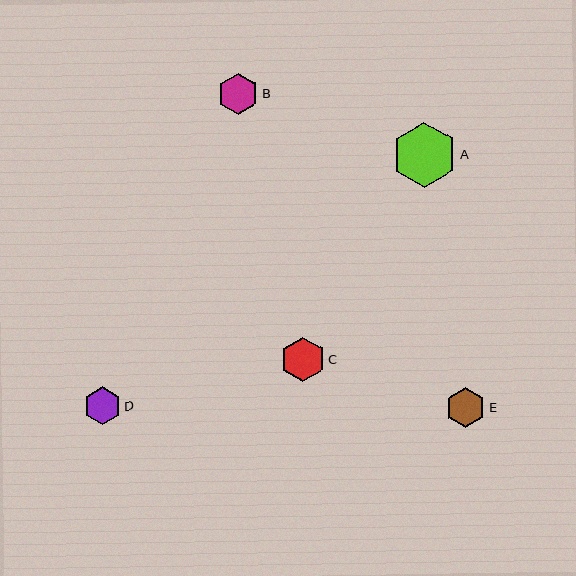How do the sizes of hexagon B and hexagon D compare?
Hexagon B and hexagon D are approximately the same size.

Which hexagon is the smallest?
Hexagon D is the smallest with a size of approximately 38 pixels.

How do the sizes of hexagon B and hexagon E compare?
Hexagon B and hexagon E are approximately the same size.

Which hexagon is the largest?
Hexagon A is the largest with a size of approximately 65 pixels.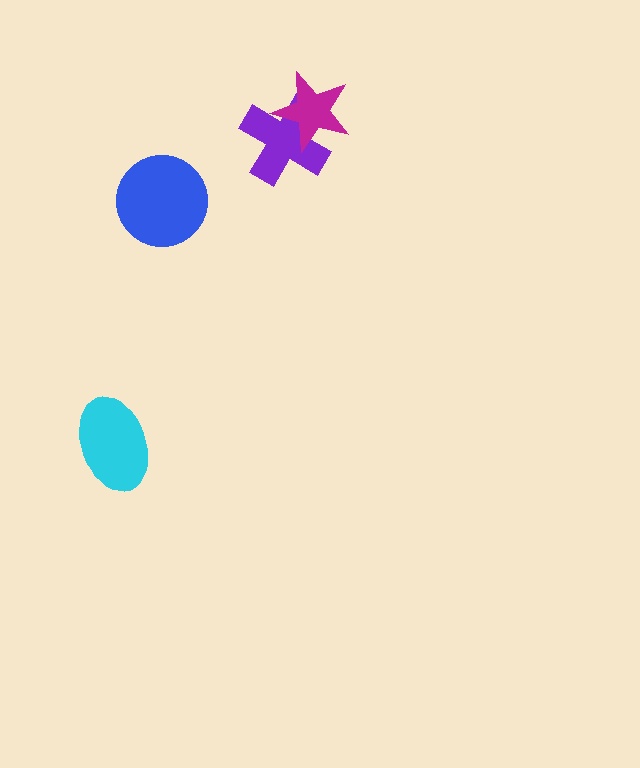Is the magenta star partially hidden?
No, no other shape covers it.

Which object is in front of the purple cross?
The magenta star is in front of the purple cross.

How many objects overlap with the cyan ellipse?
0 objects overlap with the cyan ellipse.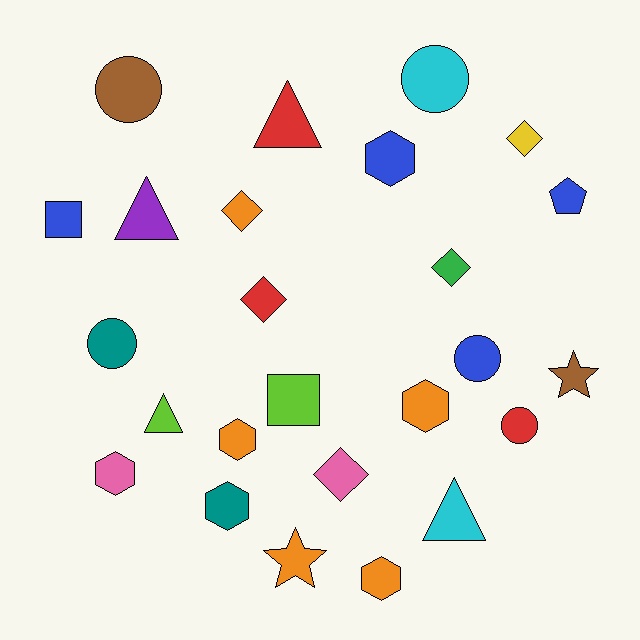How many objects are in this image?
There are 25 objects.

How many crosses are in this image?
There are no crosses.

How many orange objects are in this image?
There are 5 orange objects.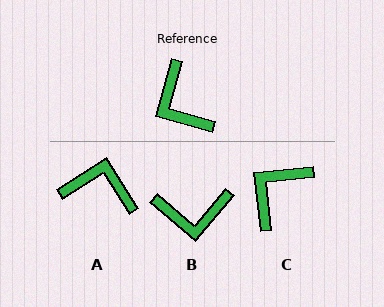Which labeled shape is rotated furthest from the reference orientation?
A, about 132 degrees away.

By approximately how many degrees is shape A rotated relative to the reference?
Approximately 132 degrees clockwise.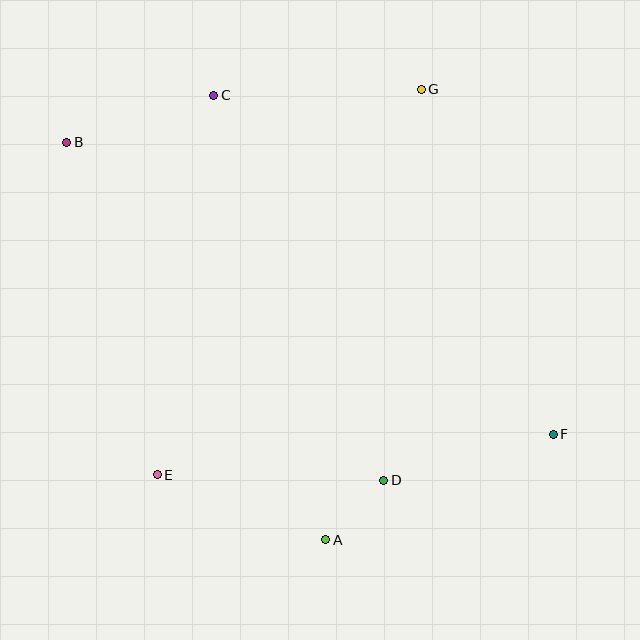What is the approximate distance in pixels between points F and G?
The distance between F and G is approximately 370 pixels.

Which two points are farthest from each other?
Points B and F are farthest from each other.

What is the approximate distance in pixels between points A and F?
The distance between A and F is approximately 251 pixels.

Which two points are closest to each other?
Points A and D are closest to each other.